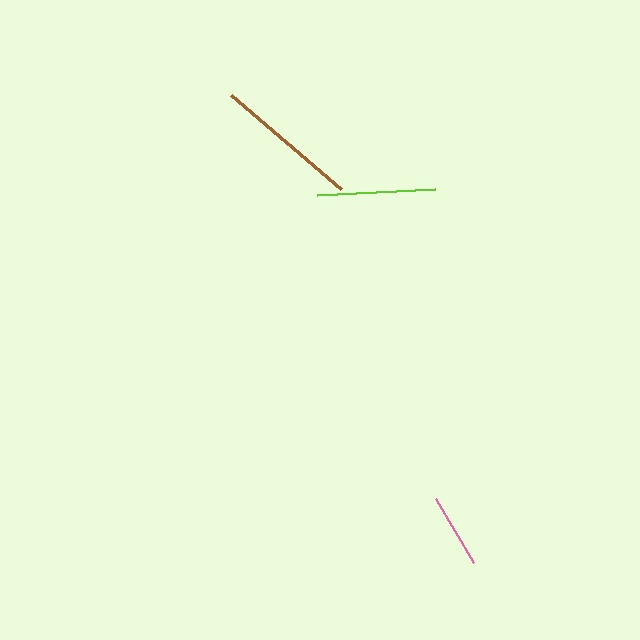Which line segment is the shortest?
The pink line is the shortest at approximately 75 pixels.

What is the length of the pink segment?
The pink segment is approximately 75 pixels long.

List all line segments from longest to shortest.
From longest to shortest: brown, lime, pink.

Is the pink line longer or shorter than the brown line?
The brown line is longer than the pink line.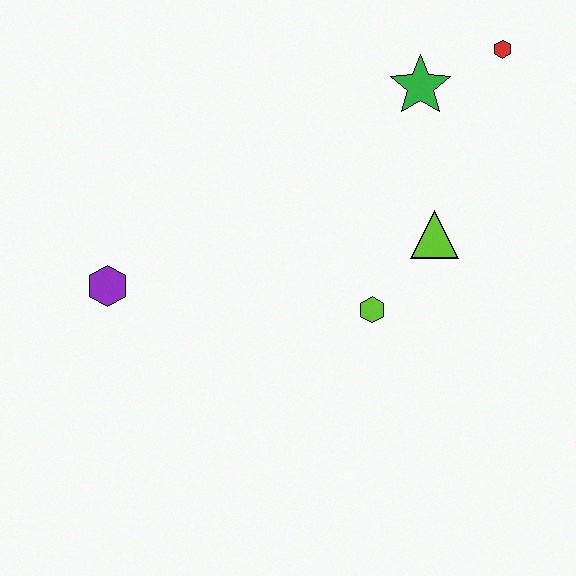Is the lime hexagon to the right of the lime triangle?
No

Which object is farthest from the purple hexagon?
The red hexagon is farthest from the purple hexagon.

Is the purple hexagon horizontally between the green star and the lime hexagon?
No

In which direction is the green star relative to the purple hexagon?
The green star is to the right of the purple hexagon.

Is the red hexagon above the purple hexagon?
Yes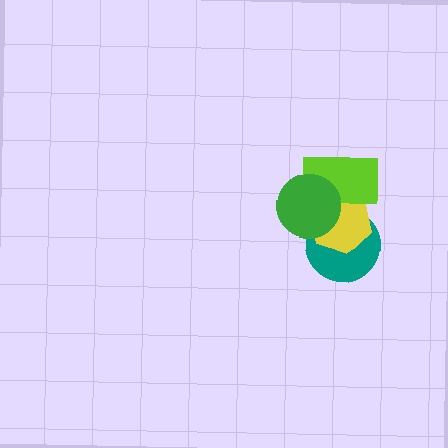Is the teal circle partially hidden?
Yes, it is partially covered by another shape.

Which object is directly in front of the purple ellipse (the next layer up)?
The teal circle is directly in front of the purple ellipse.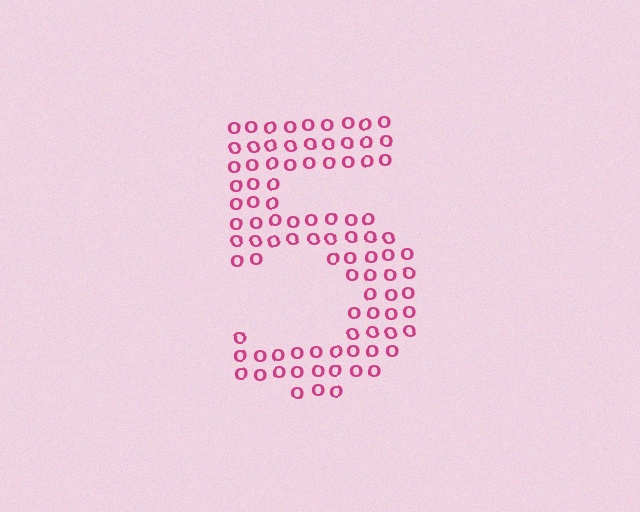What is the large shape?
The large shape is the digit 5.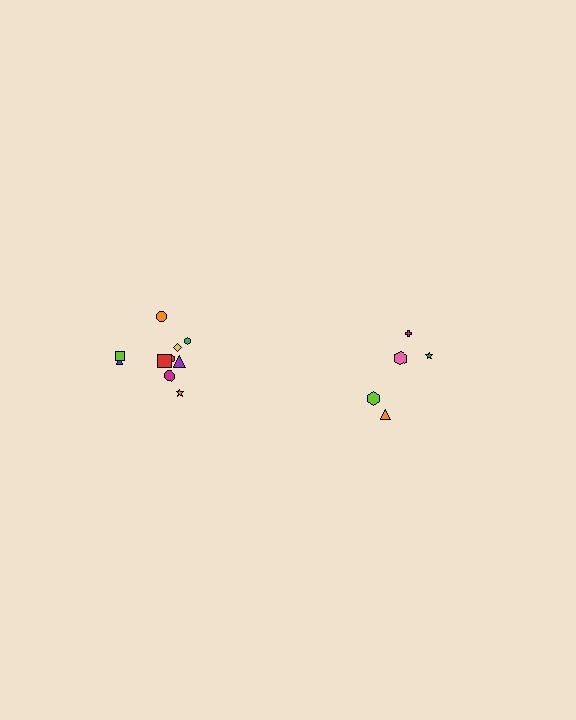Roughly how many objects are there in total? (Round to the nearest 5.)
Roughly 15 objects in total.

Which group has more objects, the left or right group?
The left group.